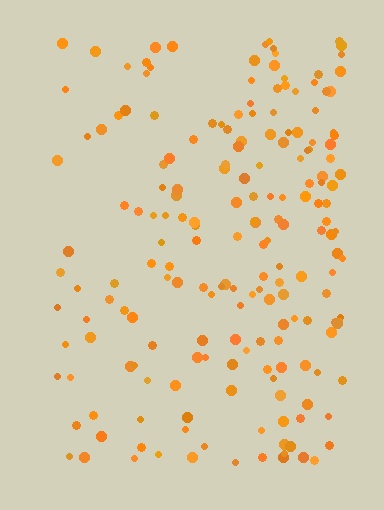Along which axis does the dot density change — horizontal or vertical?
Horizontal.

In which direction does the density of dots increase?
From left to right, with the right side densest.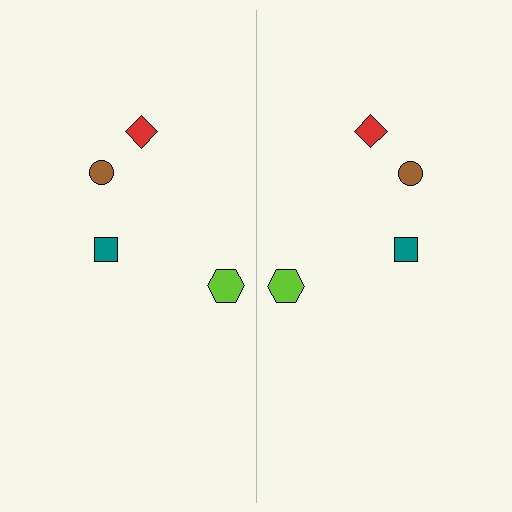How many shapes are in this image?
There are 8 shapes in this image.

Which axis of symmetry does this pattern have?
The pattern has a vertical axis of symmetry running through the center of the image.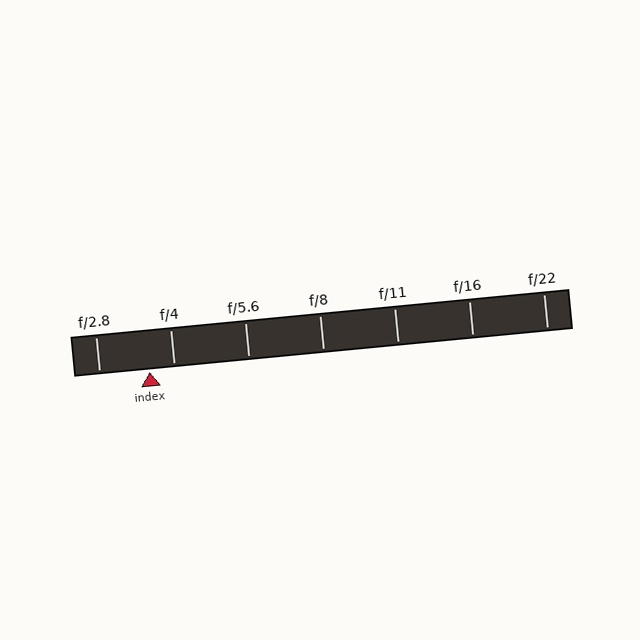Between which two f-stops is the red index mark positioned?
The index mark is between f/2.8 and f/4.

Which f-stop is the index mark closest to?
The index mark is closest to f/4.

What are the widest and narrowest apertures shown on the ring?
The widest aperture shown is f/2.8 and the narrowest is f/22.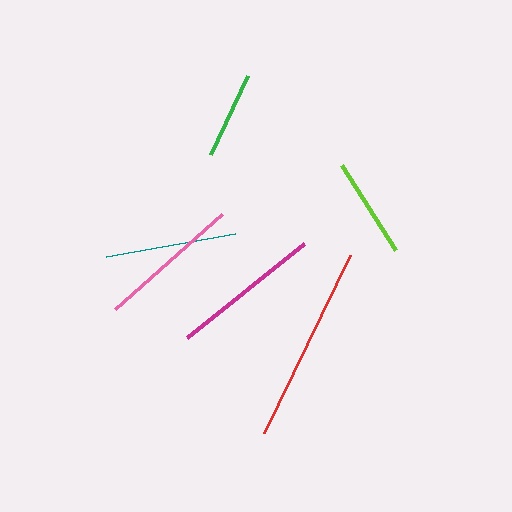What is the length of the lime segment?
The lime segment is approximately 101 pixels long.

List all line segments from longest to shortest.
From longest to shortest: red, magenta, pink, teal, lime, green.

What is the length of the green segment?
The green segment is approximately 87 pixels long.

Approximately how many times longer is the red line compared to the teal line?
The red line is approximately 1.5 times the length of the teal line.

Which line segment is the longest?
The red line is the longest at approximately 198 pixels.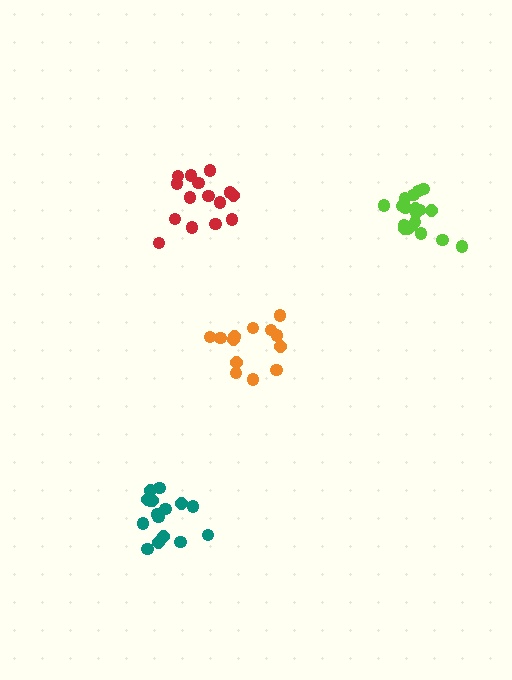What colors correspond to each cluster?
The clusters are colored: orange, red, lime, teal.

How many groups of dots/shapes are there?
There are 4 groups.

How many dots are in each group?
Group 1: 13 dots, Group 2: 15 dots, Group 3: 19 dots, Group 4: 16 dots (63 total).